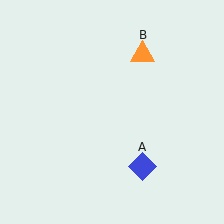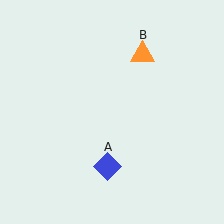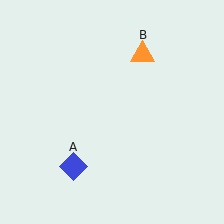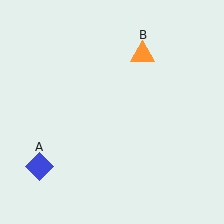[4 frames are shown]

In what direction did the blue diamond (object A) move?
The blue diamond (object A) moved left.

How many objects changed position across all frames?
1 object changed position: blue diamond (object A).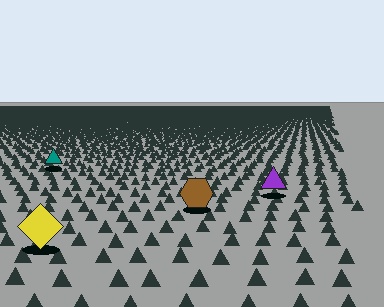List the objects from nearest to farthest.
From nearest to farthest: the yellow diamond, the brown hexagon, the purple triangle, the teal triangle.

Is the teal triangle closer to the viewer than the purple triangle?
No. The purple triangle is closer — you can tell from the texture gradient: the ground texture is coarser near it.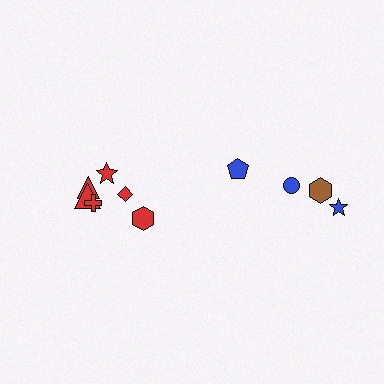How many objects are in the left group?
There are 6 objects.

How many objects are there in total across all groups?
There are 10 objects.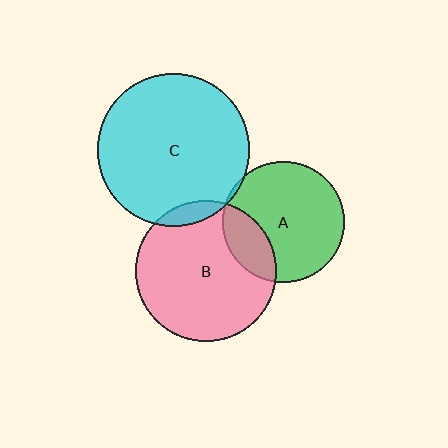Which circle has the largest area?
Circle C (cyan).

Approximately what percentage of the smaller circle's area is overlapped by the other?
Approximately 5%.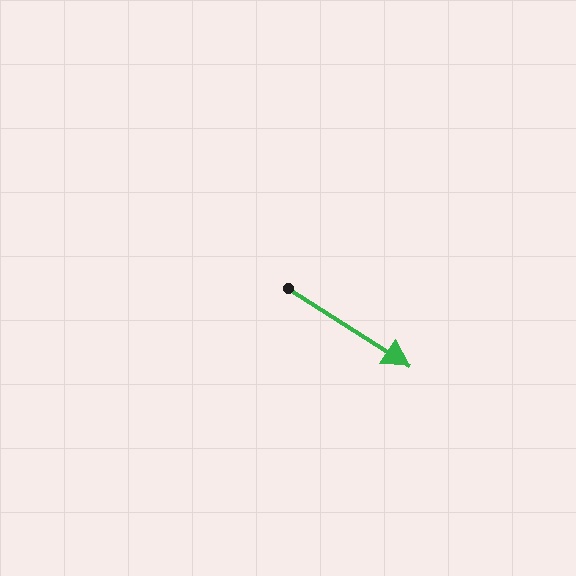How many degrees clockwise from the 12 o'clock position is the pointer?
Approximately 123 degrees.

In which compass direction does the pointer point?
Southeast.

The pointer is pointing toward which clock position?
Roughly 4 o'clock.